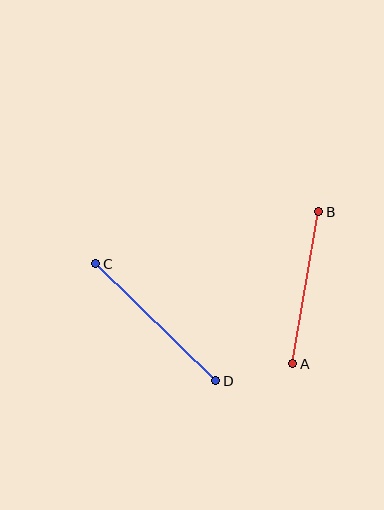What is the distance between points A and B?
The distance is approximately 155 pixels.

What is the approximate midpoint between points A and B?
The midpoint is at approximately (306, 288) pixels.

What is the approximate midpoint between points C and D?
The midpoint is at approximately (156, 322) pixels.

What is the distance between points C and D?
The distance is approximately 168 pixels.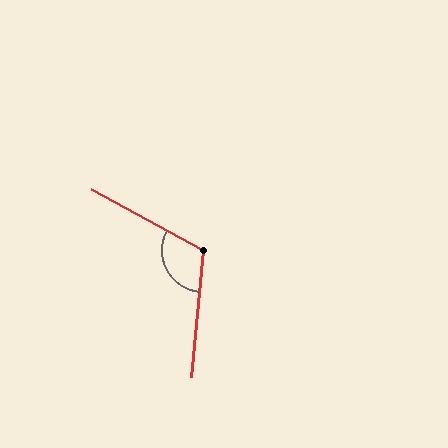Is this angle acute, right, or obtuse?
It is obtuse.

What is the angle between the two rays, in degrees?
Approximately 113 degrees.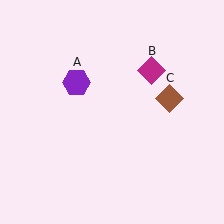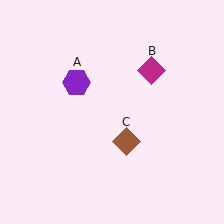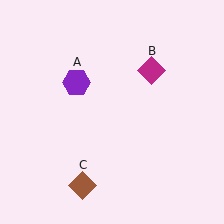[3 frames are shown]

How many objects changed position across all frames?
1 object changed position: brown diamond (object C).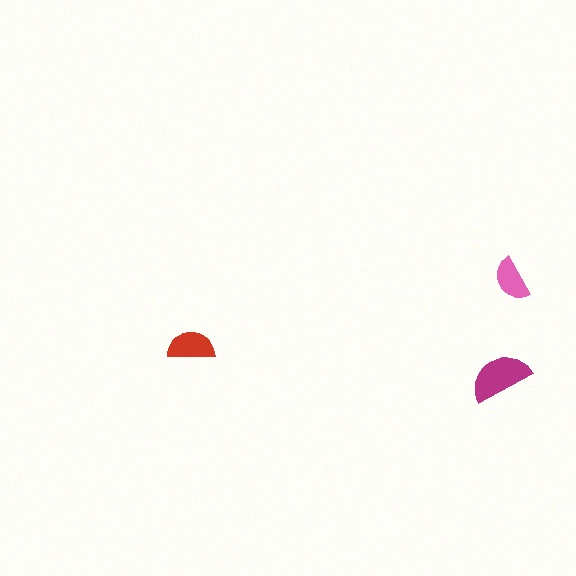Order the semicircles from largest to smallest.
the magenta one, the red one, the pink one.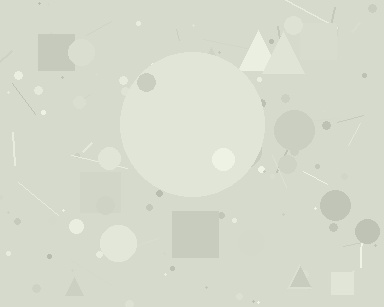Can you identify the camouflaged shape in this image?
The camouflaged shape is a circle.